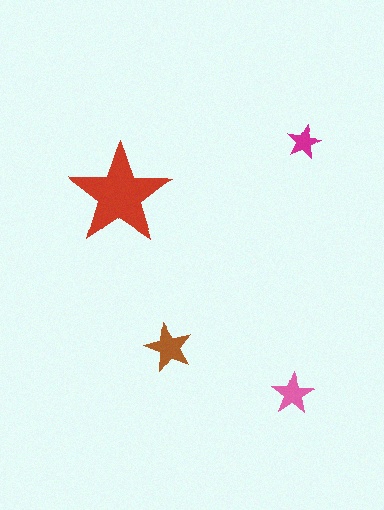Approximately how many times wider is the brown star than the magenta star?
About 1.5 times wider.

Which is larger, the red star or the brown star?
The red one.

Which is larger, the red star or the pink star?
The red one.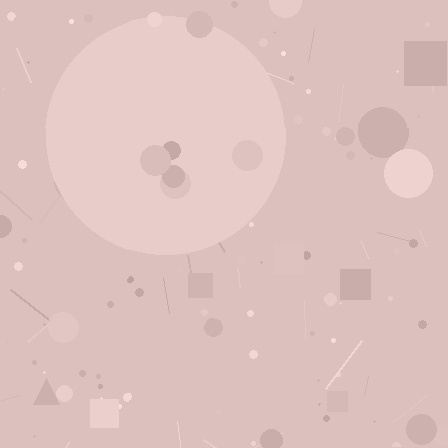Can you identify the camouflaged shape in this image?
The camouflaged shape is a circle.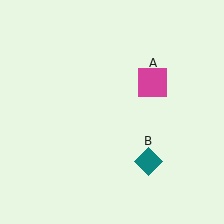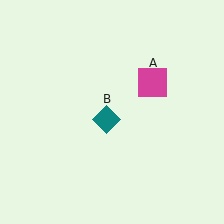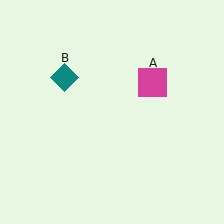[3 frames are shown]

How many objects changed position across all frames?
1 object changed position: teal diamond (object B).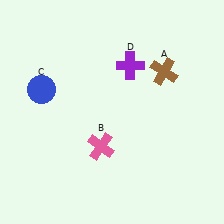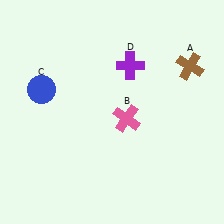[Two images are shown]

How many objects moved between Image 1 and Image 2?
2 objects moved between the two images.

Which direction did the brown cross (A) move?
The brown cross (A) moved right.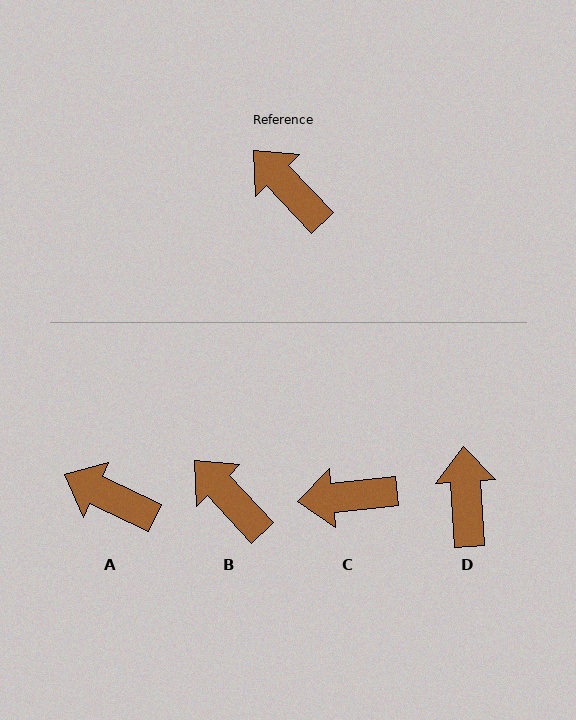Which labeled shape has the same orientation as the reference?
B.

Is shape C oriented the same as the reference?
No, it is off by about 53 degrees.